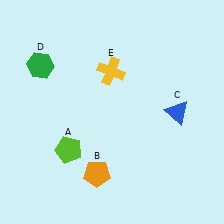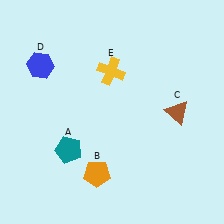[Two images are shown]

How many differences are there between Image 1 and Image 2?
There are 3 differences between the two images.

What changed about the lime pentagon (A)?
In Image 1, A is lime. In Image 2, it changed to teal.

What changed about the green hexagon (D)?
In Image 1, D is green. In Image 2, it changed to blue.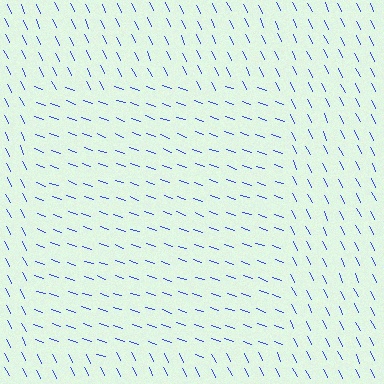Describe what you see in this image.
The image is filled with small blue line segments. A rectangle region in the image has lines oriented differently from the surrounding lines, creating a visible texture boundary.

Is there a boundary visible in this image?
Yes, there is a texture boundary formed by a change in line orientation.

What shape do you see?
I see a rectangle.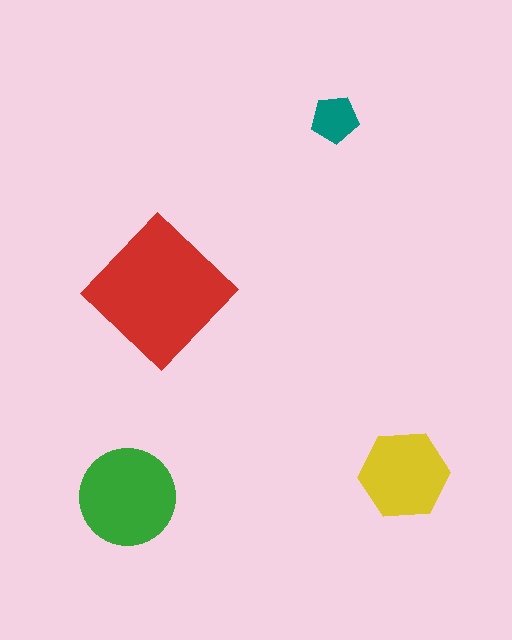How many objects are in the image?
There are 4 objects in the image.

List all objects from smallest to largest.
The teal pentagon, the yellow hexagon, the green circle, the red diamond.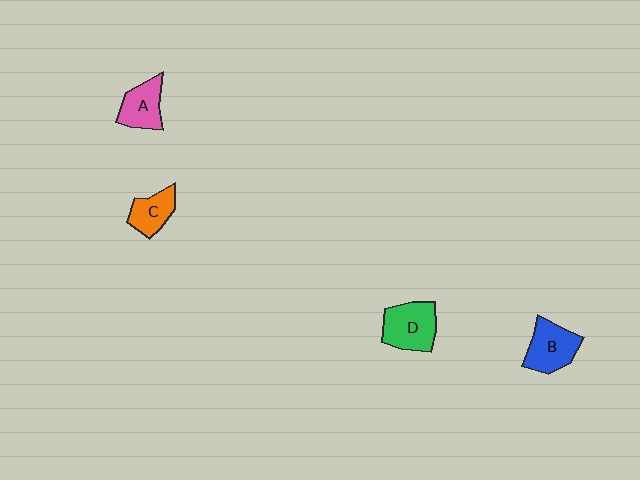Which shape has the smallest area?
Shape C (orange).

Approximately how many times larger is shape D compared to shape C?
Approximately 1.5 times.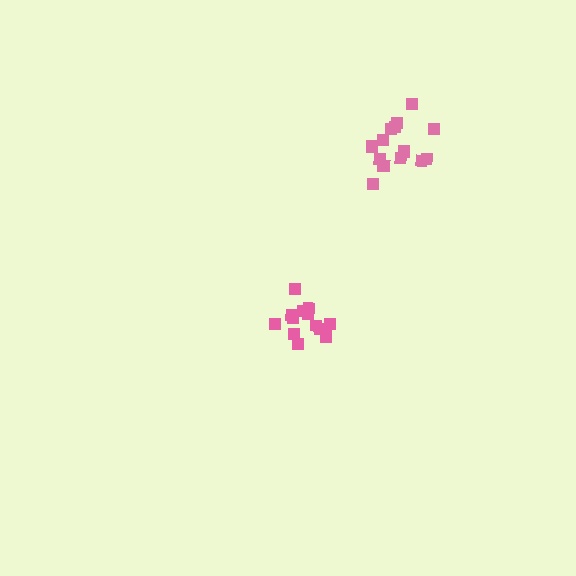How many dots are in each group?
Group 1: 14 dots, Group 2: 13 dots (27 total).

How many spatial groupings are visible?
There are 2 spatial groupings.